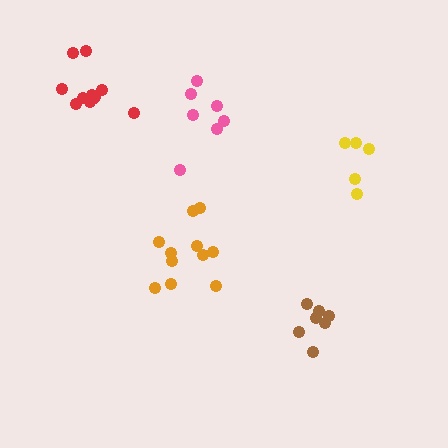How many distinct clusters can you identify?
There are 5 distinct clusters.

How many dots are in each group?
Group 1: 11 dots, Group 2: 7 dots, Group 3: 5 dots, Group 4: 7 dots, Group 5: 11 dots (41 total).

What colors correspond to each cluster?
The clusters are colored: orange, pink, yellow, brown, red.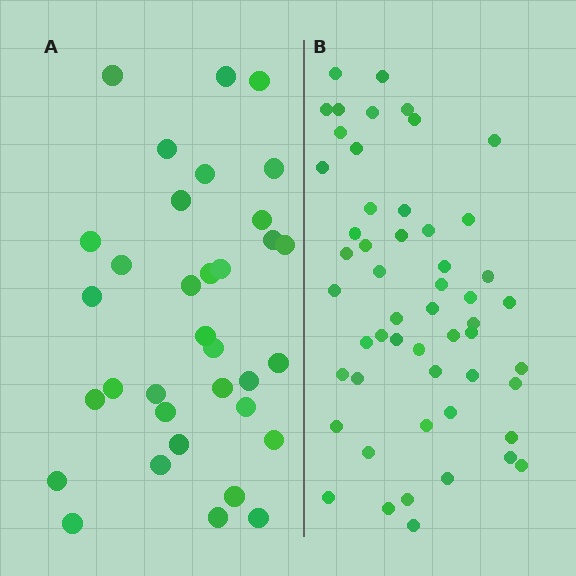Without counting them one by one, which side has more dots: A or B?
Region B (the right region) has more dots.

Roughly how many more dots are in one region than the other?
Region B has approximately 20 more dots than region A.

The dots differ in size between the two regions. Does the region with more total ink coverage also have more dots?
No. Region A has more total ink coverage because its dots are larger, but region B actually contains more individual dots. Total area can be misleading — the number of items is what matters here.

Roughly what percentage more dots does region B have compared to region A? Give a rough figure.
About 55% more.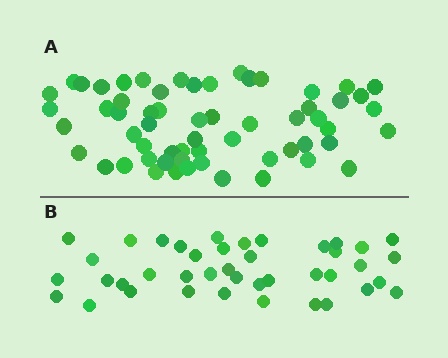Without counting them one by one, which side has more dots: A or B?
Region A (the top region) has more dots.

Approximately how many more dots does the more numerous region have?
Region A has approximately 20 more dots than region B.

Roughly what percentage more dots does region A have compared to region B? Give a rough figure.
About 45% more.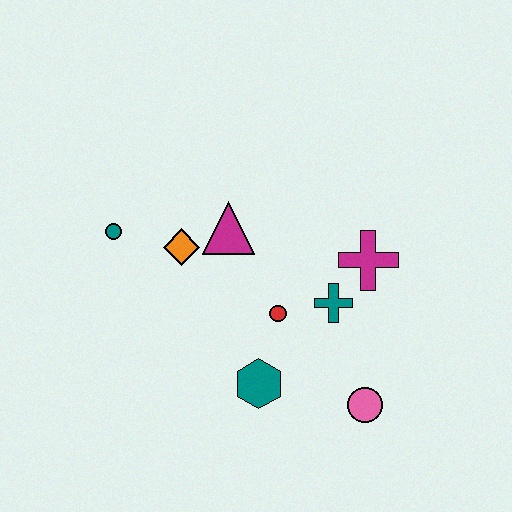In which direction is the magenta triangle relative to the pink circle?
The magenta triangle is above the pink circle.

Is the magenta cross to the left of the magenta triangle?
No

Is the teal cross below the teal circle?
Yes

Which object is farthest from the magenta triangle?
The pink circle is farthest from the magenta triangle.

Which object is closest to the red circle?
The teal cross is closest to the red circle.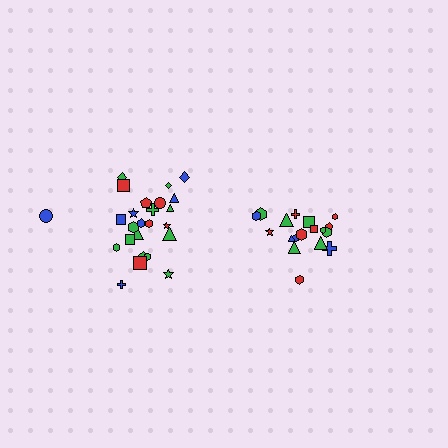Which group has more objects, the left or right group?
The left group.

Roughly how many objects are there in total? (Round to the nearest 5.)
Roughly 45 objects in total.